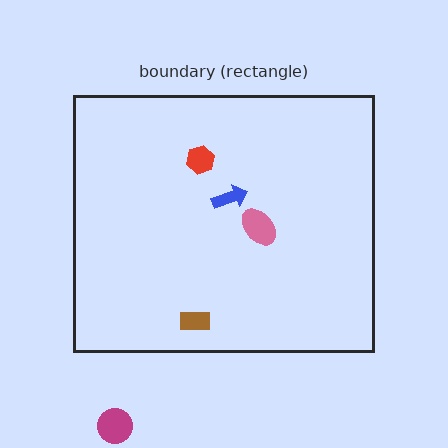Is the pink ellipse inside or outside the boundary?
Inside.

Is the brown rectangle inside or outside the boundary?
Inside.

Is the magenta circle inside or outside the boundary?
Outside.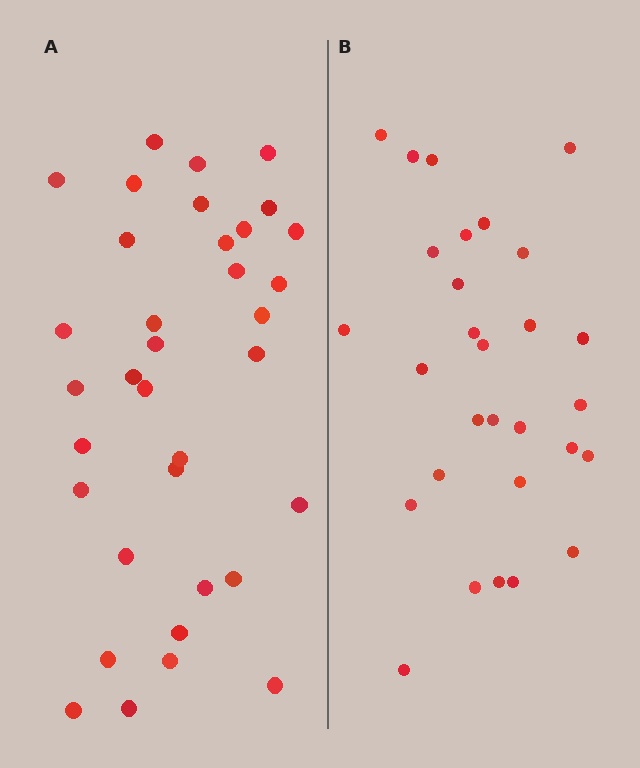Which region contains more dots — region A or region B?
Region A (the left region) has more dots.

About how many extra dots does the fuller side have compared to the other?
Region A has about 6 more dots than region B.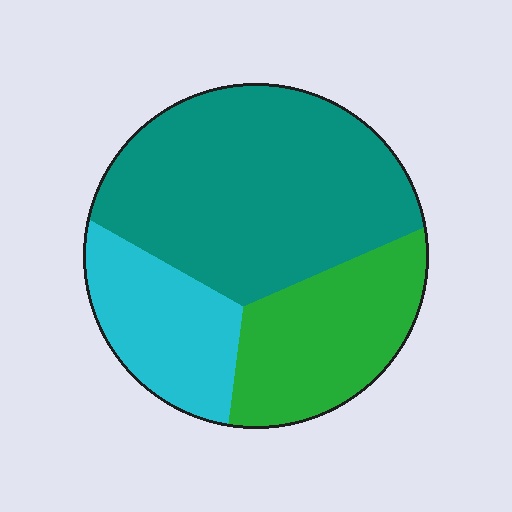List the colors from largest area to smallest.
From largest to smallest: teal, green, cyan.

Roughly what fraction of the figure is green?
Green covers around 25% of the figure.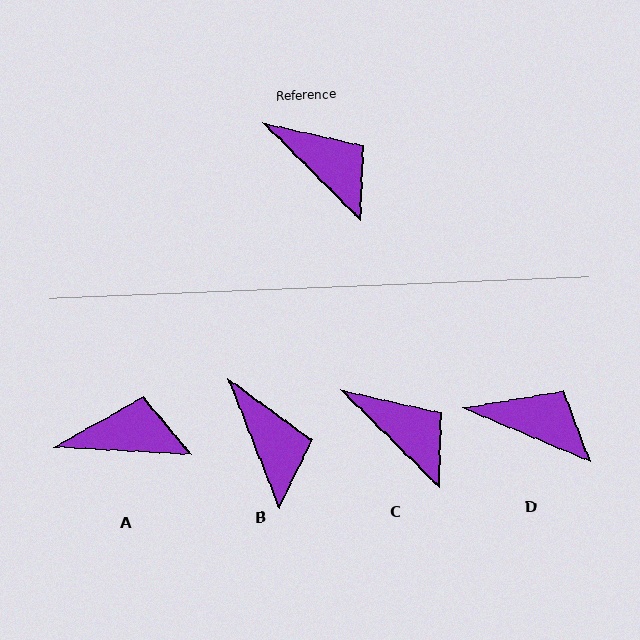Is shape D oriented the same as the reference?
No, it is off by about 22 degrees.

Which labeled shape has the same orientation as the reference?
C.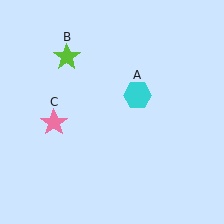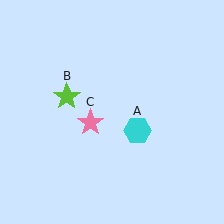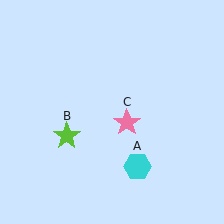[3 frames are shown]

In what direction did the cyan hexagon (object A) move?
The cyan hexagon (object A) moved down.